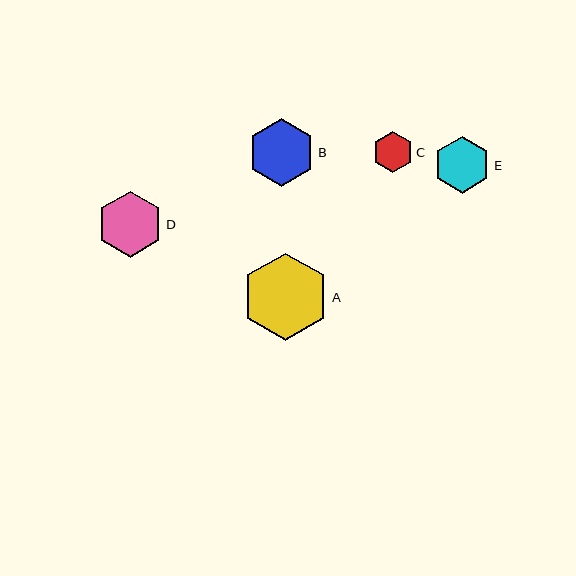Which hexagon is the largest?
Hexagon A is the largest with a size of approximately 87 pixels.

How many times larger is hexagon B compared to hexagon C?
Hexagon B is approximately 1.7 times the size of hexagon C.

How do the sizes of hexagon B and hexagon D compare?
Hexagon B and hexagon D are approximately the same size.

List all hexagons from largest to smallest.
From largest to smallest: A, B, D, E, C.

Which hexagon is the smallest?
Hexagon C is the smallest with a size of approximately 40 pixels.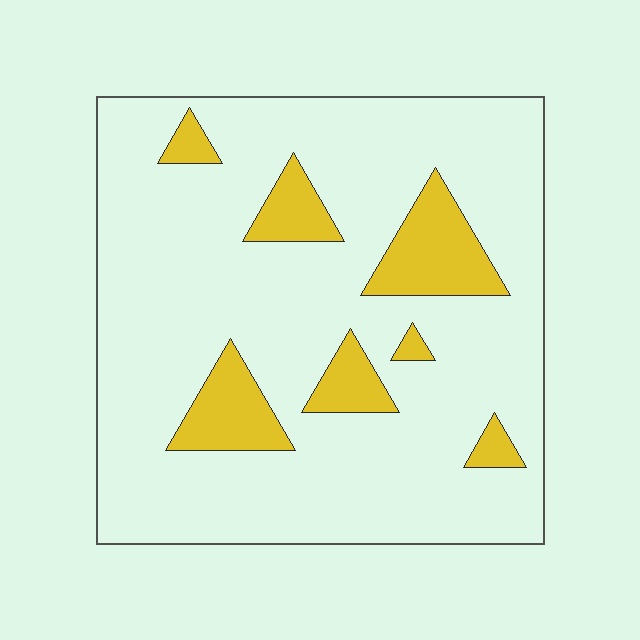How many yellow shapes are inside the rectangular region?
7.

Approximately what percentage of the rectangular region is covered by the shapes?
Approximately 15%.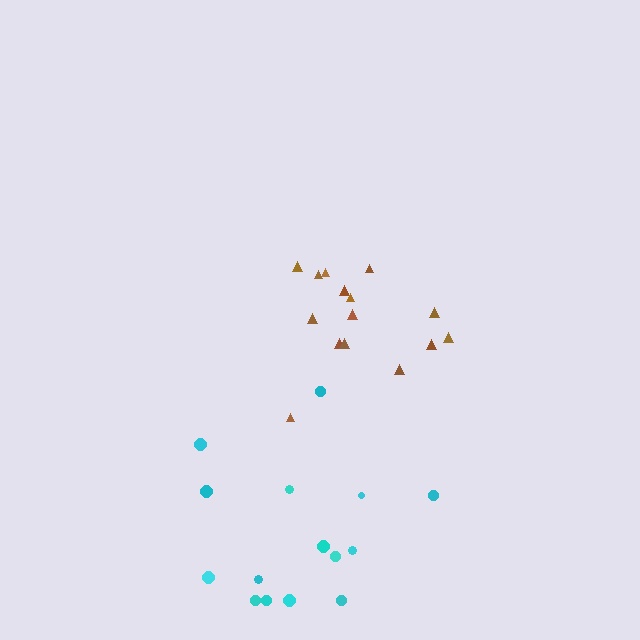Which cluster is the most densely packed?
Brown.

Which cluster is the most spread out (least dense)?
Cyan.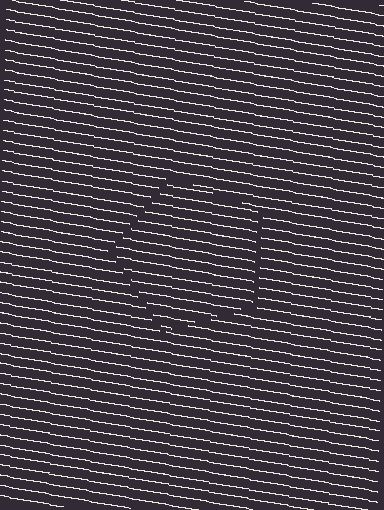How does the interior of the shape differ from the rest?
The interior of the shape contains the same grating, shifted by half a period — the contour is defined by the phase discontinuity where line-ends from the inner and outer gratings abut.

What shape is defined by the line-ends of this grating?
An illusory pentagon. The interior of the shape contains the same grating, shifted by half a period — the contour is defined by the phase discontinuity where line-ends from the inner and outer gratings abut.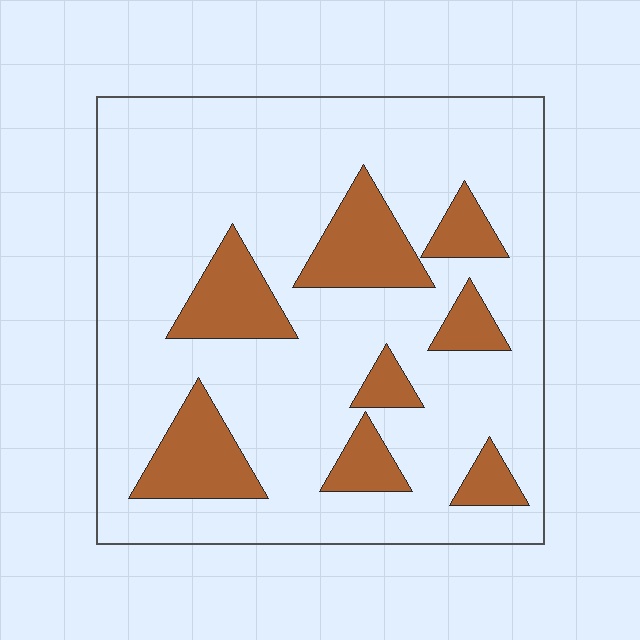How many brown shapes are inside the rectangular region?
8.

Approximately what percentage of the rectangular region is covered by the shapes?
Approximately 20%.